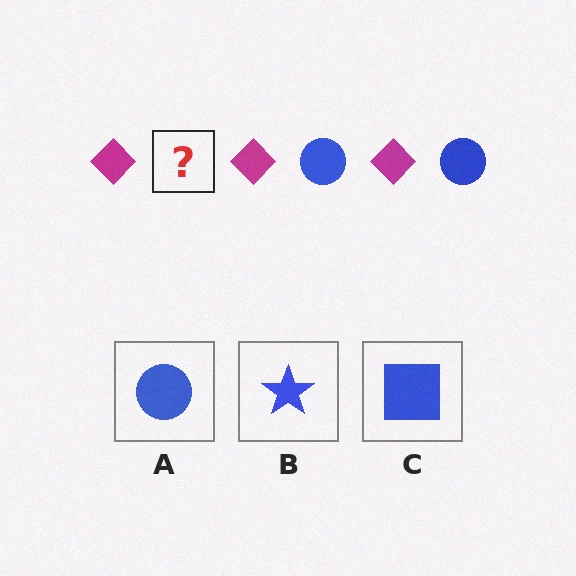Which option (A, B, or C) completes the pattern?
A.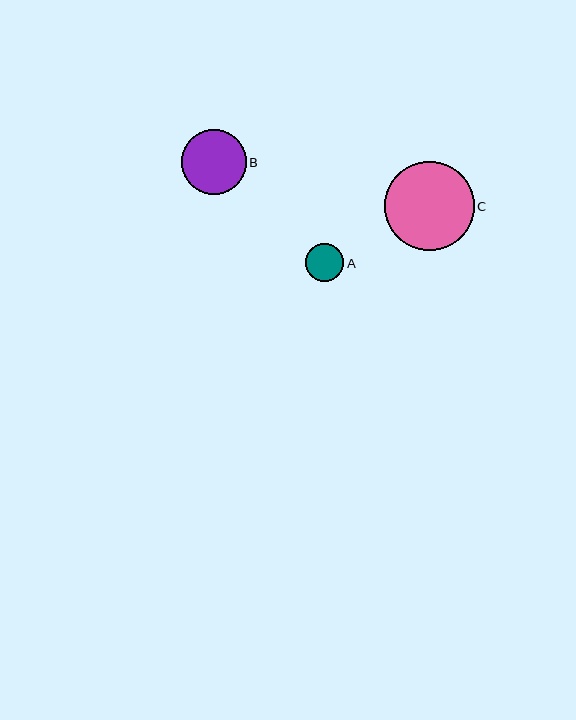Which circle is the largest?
Circle C is the largest with a size of approximately 90 pixels.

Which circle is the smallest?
Circle A is the smallest with a size of approximately 39 pixels.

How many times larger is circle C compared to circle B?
Circle C is approximately 1.4 times the size of circle B.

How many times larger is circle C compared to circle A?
Circle C is approximately 2.3 times the size of circle A.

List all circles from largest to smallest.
From largest to smallest: C, B, A.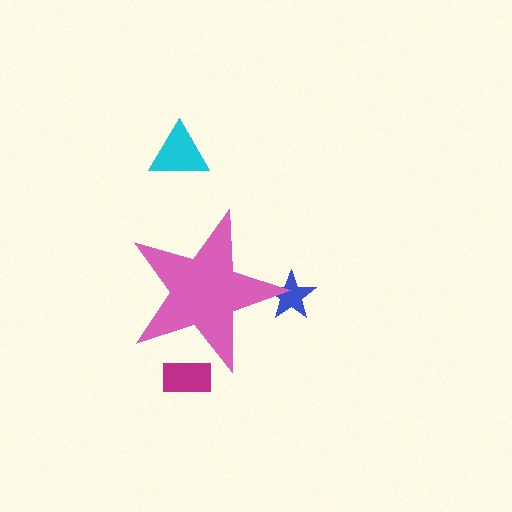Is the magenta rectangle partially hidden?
Yes, the magenta rectangle is partially hidden behind the pink star.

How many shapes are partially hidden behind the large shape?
2 shapes are partially hidden.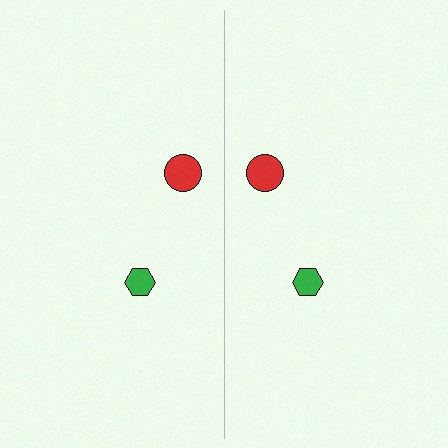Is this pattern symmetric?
Yes, this pattern has bilateral (reflection) symmetry.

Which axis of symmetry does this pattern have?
The pattern has a vertical axis of symmetry running through the center of the image.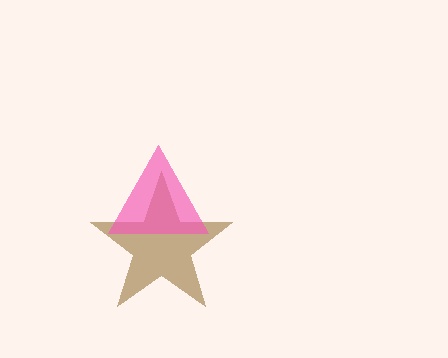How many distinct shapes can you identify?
There are 2 distinct shapes: a brown star, a pink triangle.